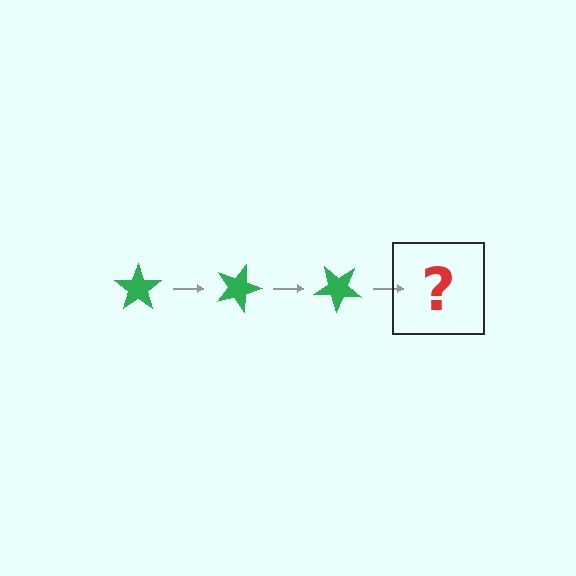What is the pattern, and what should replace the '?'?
The pattern is that the star rotates 20 degrees each step. The '?' should be a green star rotated 60 degrees.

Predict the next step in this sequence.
The next step is a green star rotated 60 degrees.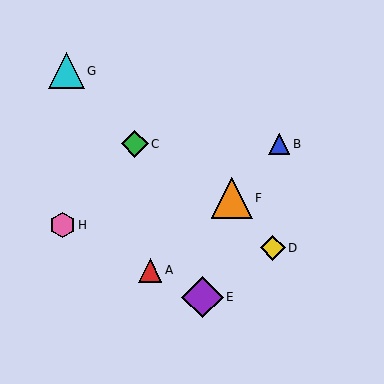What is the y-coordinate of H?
Object H is at y≈225.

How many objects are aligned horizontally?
2 objects (B, C) are aligned horizontally.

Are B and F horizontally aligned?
No, B is at y≈144 and F is at y≈198.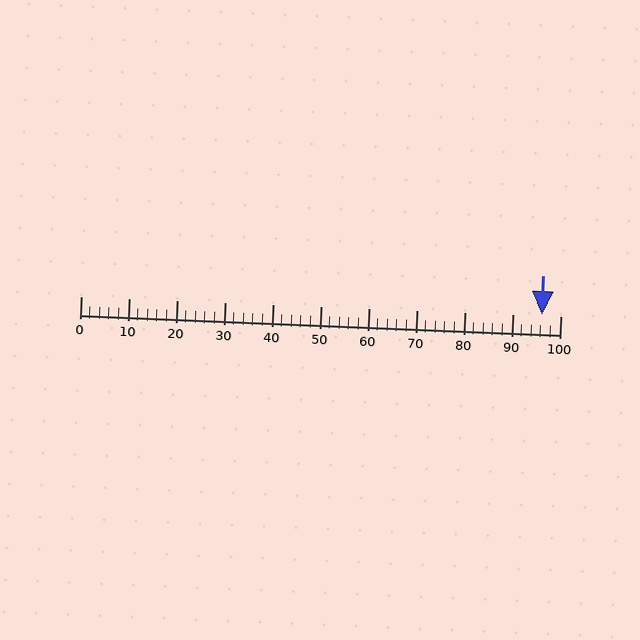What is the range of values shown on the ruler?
The ruler shows values from 0 to 100.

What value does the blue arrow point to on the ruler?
The blue arrow points to approximately 96.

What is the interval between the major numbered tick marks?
The major tick marks are spaced 10 units apart.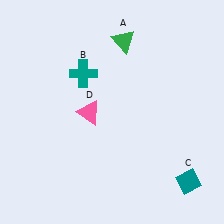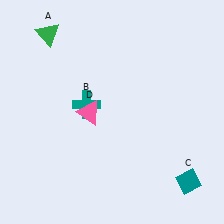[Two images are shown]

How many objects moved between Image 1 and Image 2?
2 objects moved between the two images.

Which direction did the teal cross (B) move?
The teal cross (B) moved down.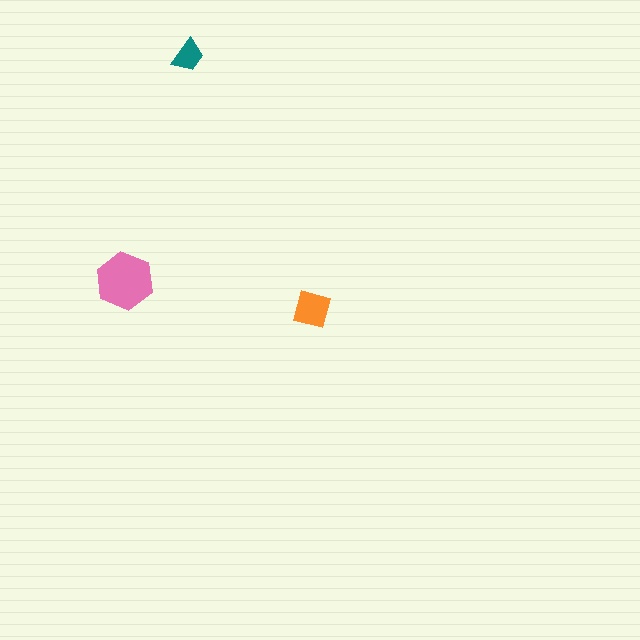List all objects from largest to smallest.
The pink hexagon, the orange square, the teal trapezoid.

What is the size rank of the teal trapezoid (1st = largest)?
3rd.